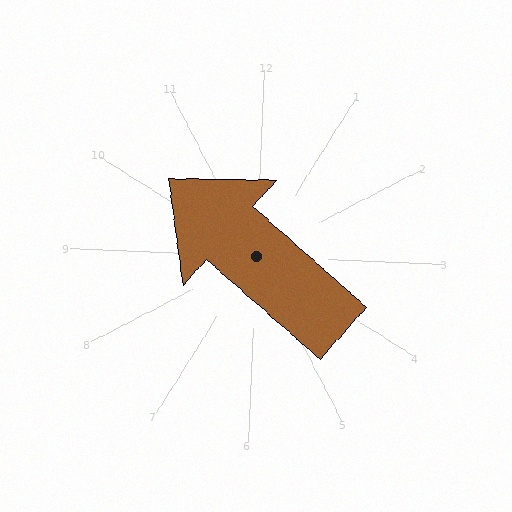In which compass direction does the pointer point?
Northwest.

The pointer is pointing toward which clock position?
Roughly 10 o'clock.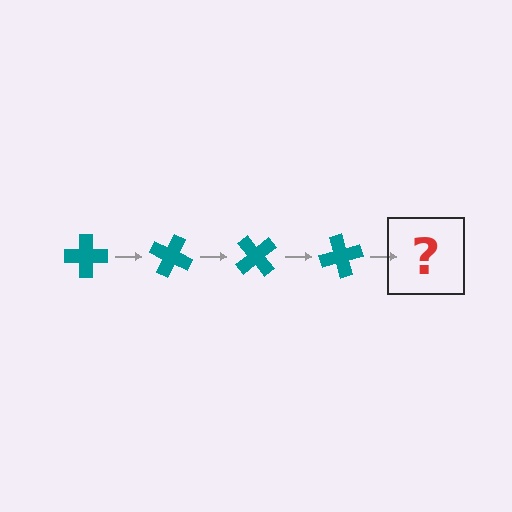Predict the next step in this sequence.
The next step is a teal cross rotated 100 degrees.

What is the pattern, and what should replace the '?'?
The pattern is that the cross rotates 25 degrees each step. The '?' should be a teal cross rotated 100 degrees.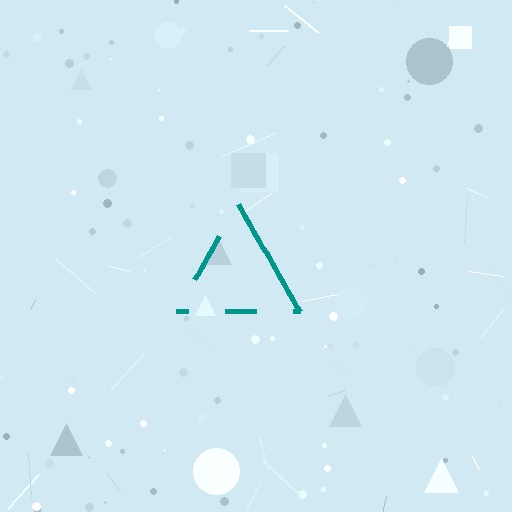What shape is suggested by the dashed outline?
The dashed outline suggests a triangle.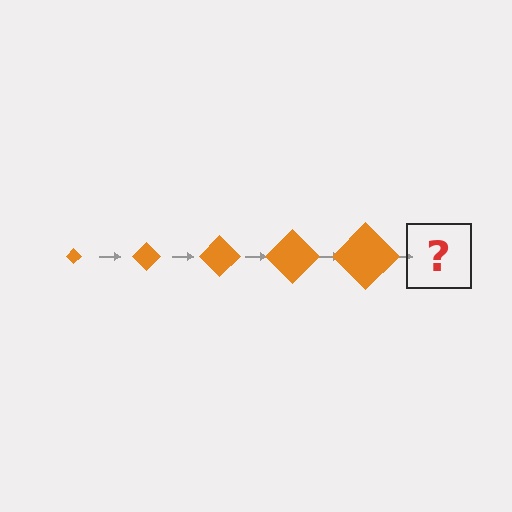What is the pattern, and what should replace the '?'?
The pattern is that the diamond gets progressively larger each step. The '?' should be an orange diamond, larger than the previous one.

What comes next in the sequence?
The next element should be an orange diamond, larger than the previous one.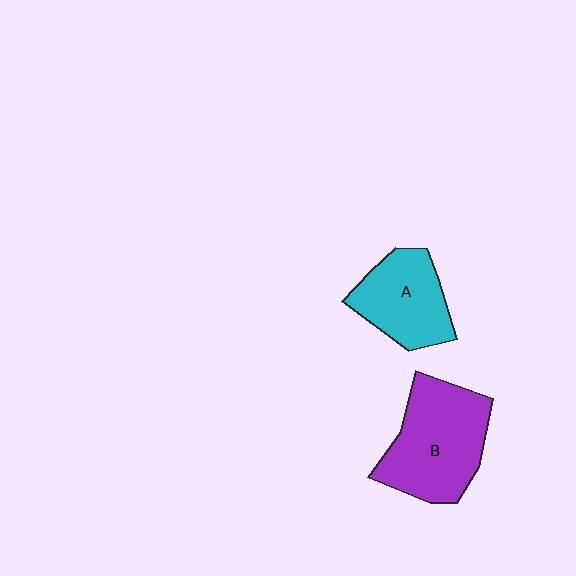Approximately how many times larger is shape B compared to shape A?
Approximately 1.4 times.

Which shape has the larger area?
Shape B (purple).